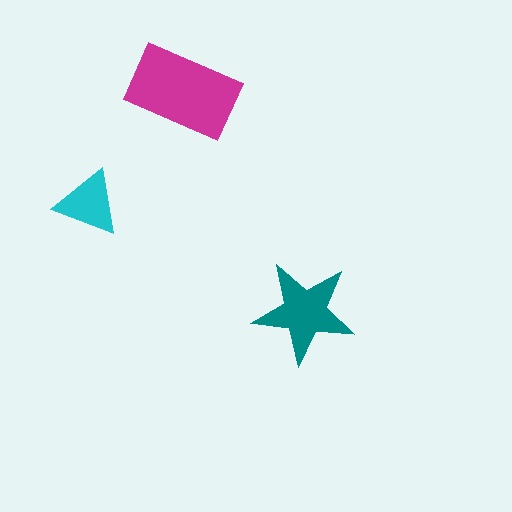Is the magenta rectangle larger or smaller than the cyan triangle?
Larger.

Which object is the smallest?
The cyan triangle.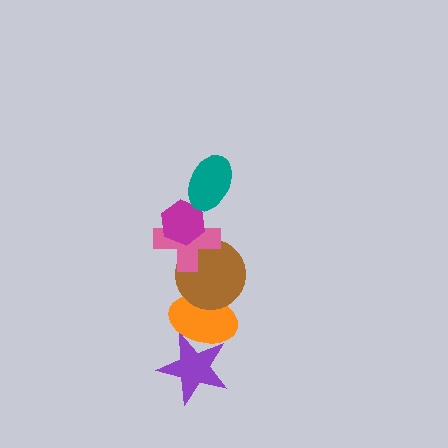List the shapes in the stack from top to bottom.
From top to bottom: the teal ellipse, the magenta hexagon, the pink cross, the brown circle, the orange ellipse, the purple star.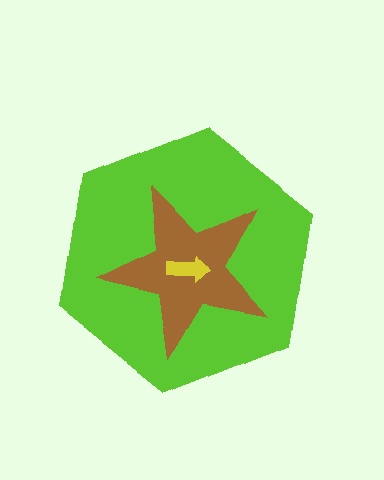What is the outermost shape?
The lime hexagon.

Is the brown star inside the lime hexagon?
Yes.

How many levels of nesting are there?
3.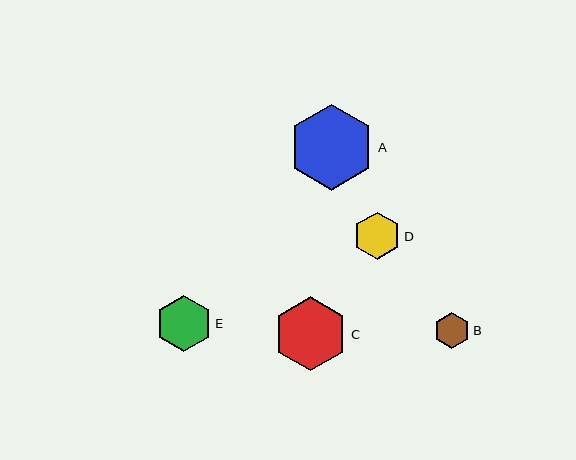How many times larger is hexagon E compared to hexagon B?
Hexagon E is approximately 1.6 times the size of hexagon B.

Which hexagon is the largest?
Hexagon A is the largest with a size of approximately 86 pixels.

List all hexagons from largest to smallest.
From largest to smallest: A, C, E, D, B.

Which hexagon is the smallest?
Hexagon B is the smallest with a size of approximately 36 pixels.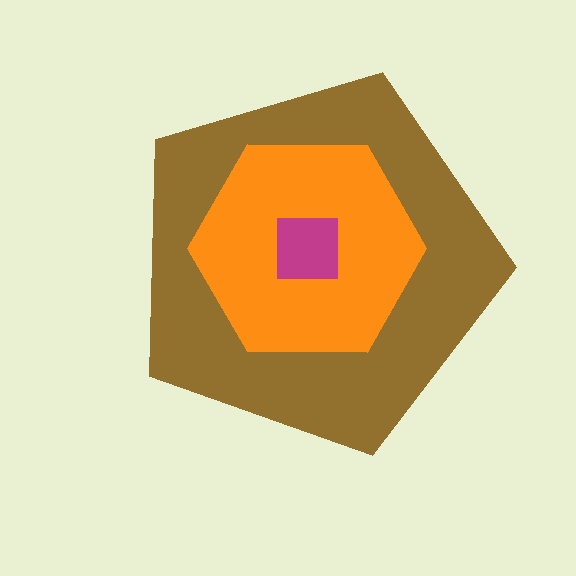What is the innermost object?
The magenta square.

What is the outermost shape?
The brown pentagon.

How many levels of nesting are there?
3.